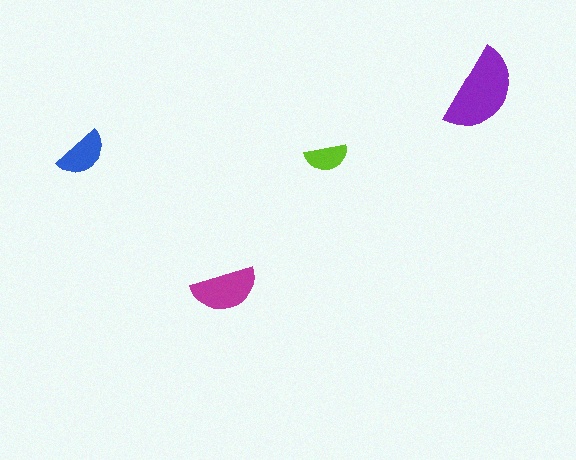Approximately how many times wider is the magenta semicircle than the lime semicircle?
About 1.5 times wider.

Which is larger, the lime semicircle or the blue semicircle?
The blue one.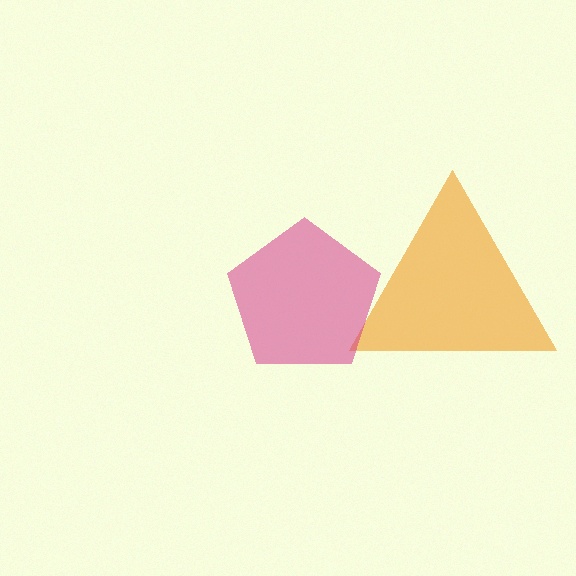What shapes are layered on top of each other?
The layered shapes are: an orange triangle, a magenta pentagon.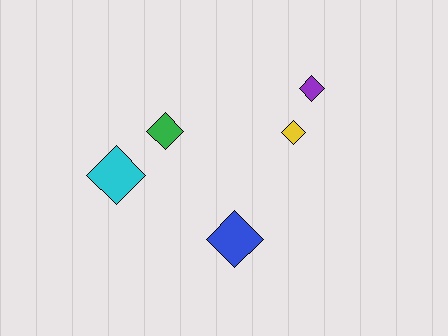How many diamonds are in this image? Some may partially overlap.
There are 5 diamonds.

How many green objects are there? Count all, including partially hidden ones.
There is 1 green object.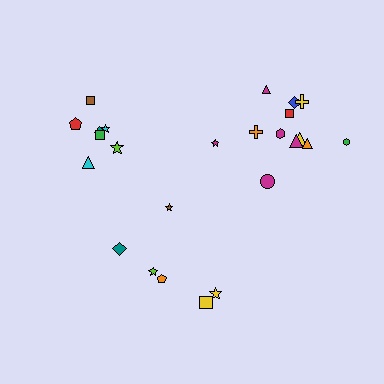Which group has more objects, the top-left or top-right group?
The top-right group.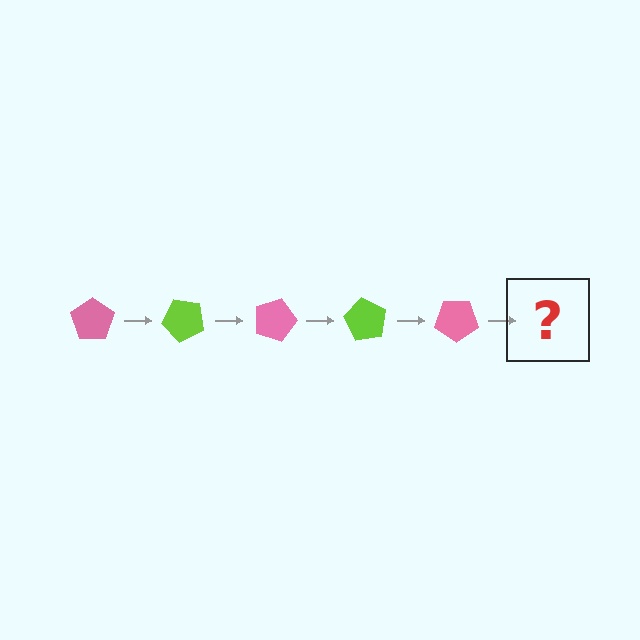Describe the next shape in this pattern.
It should be a lime pentagon, rotated 225 degrees from the start.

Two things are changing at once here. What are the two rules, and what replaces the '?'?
The two rules are that it rotates 45 degrees each step and the color cycles through pink and lime. The '?' should be a lime pentagon, rotated 225 degrees from the start.